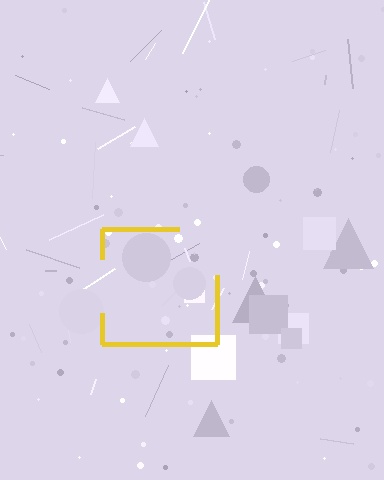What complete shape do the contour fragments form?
The contour fragments form a square.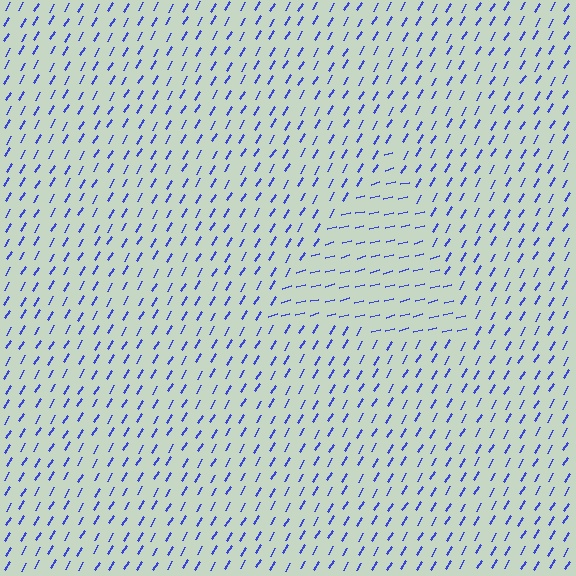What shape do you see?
I see a triangle.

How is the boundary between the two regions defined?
The boundary is defined purely by a change in line orientation (approximately 45 degrees difference). All lines are the same color and thickness.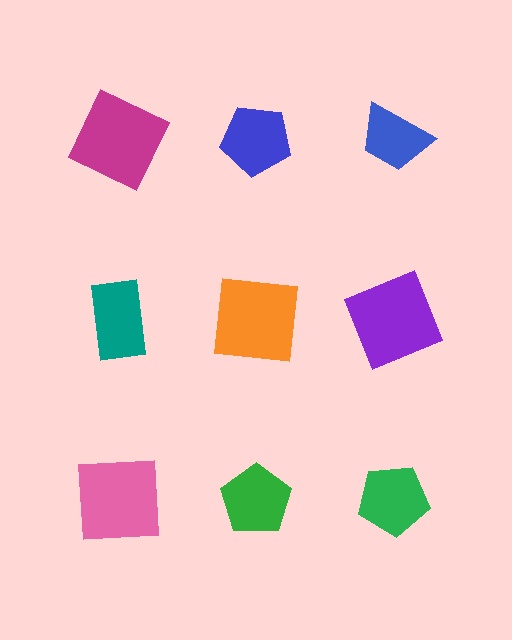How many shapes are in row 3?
3 shapes.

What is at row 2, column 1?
A teal rectangle.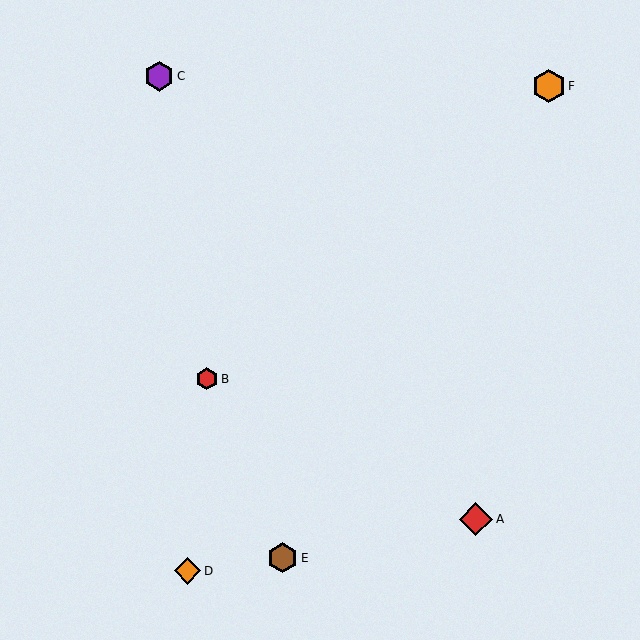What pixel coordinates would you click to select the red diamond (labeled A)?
Click at (476, 519) to select the red diamond A.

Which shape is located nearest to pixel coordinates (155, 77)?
The purple hexagon (labeled C) at (159, 76) is nearest to that location.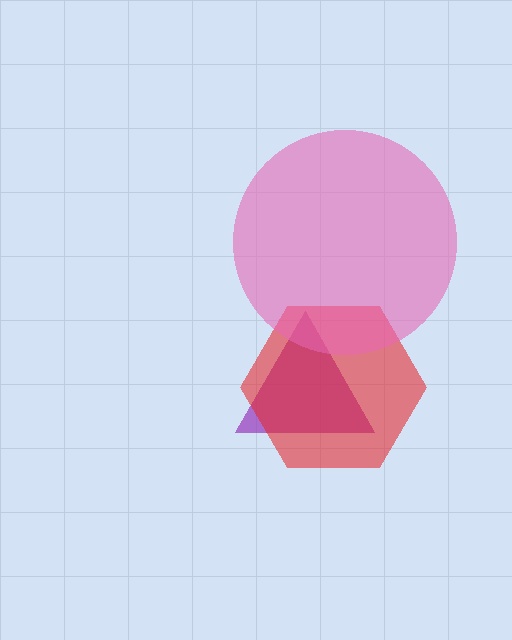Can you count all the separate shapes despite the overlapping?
Yes, there are 3 separate shapes.